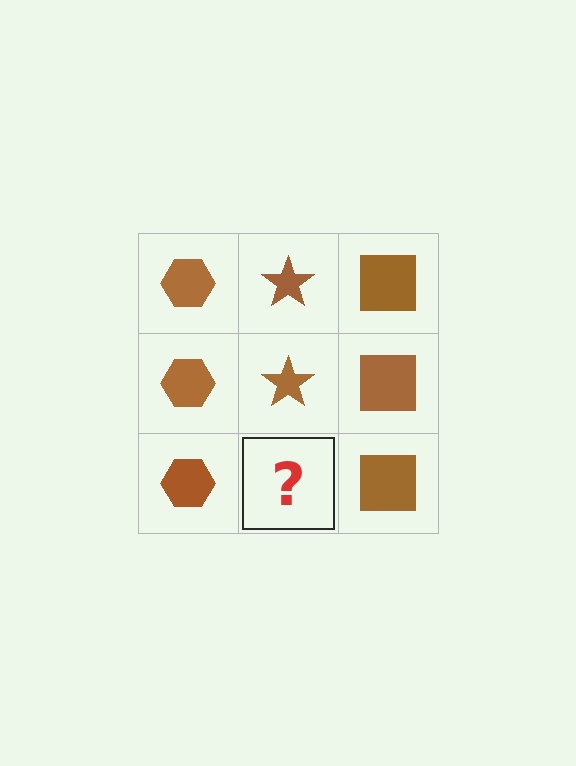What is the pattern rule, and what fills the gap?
The rule is that each column has a consistent shape. The gap should be filled with a brown star.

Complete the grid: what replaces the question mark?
The question mark should be replaced with a brown star.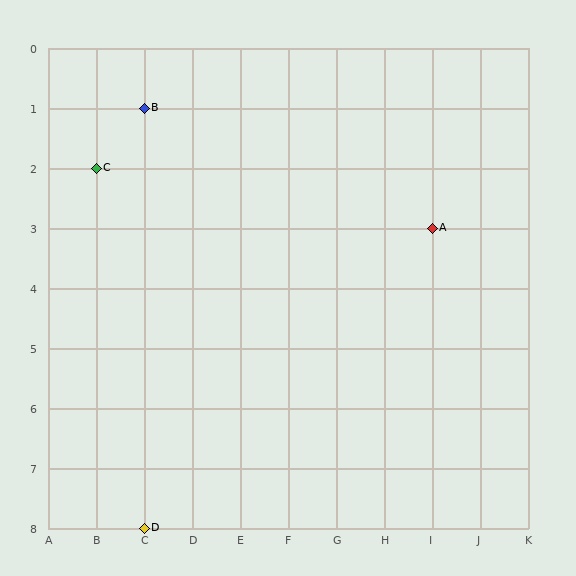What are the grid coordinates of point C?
Point C is at grid coordinates (B, 2).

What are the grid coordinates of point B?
Point B is at grid coordinates (C, 1).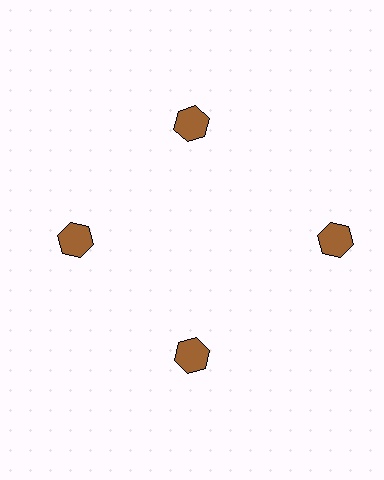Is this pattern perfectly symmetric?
No. The 4 brown hexagons are arranged in a ring, but one element near the 3 o'clock position is pushed outward from the center, breaking the 4-fold rotational symmetry.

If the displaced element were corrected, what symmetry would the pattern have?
It would have 4-fold rotational symmetry — the pattern would map onto itself every 90 degrees.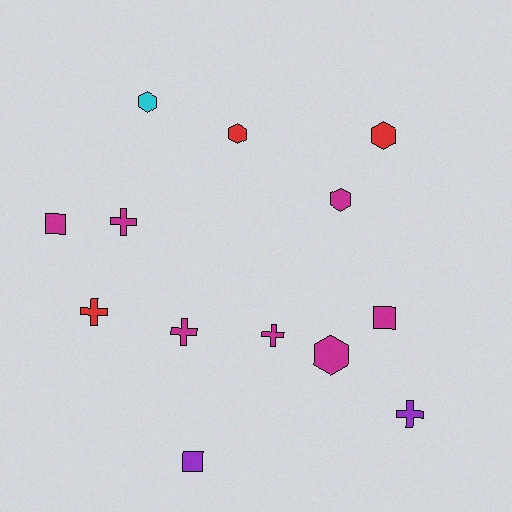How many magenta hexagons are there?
There are 2 magenta hexagons.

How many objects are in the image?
There are 13 objects.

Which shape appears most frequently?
Cross, with 5 objects.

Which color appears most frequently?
Magenta, with 7 objects.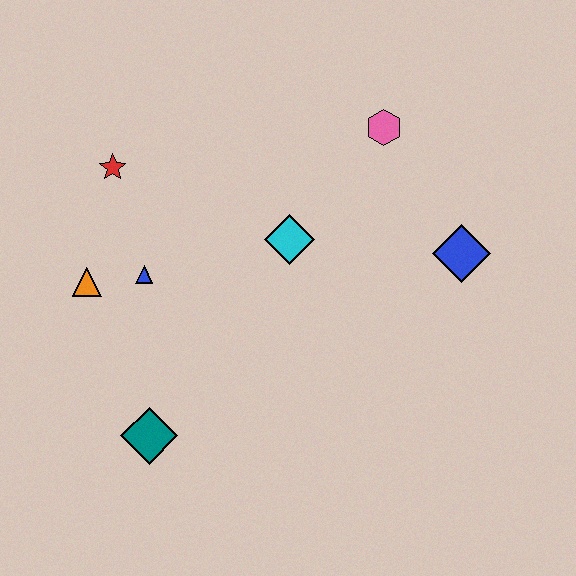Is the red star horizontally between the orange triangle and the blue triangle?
Yes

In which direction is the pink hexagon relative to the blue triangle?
The pink hexagon is to the right of the blue triangle.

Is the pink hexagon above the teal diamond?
Yes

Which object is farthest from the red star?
The blue diamond is farthest from the red star.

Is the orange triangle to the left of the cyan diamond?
Yes